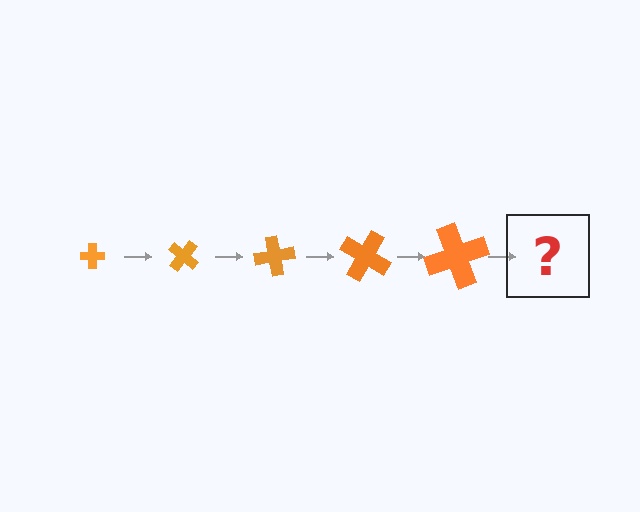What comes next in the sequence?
The next element should be a cross, larger than the previous one and rotated 200 degrees from the start.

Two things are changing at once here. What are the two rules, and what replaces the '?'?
The two rules are that the cross grows larger each step and it rotates 40 degrees each step. The '?' should be a cross, larger than the previous one and rotated 200 degrees from the start.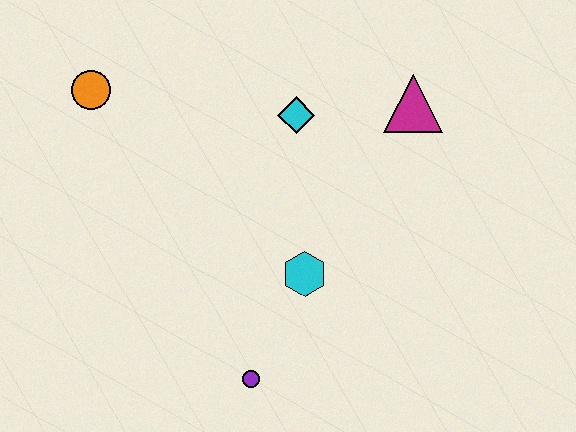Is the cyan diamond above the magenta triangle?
No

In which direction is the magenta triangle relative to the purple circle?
The magenta triangle is above the purple circle.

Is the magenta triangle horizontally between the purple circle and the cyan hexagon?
No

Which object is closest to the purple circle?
The cyan hexagon is closest to the purple circle.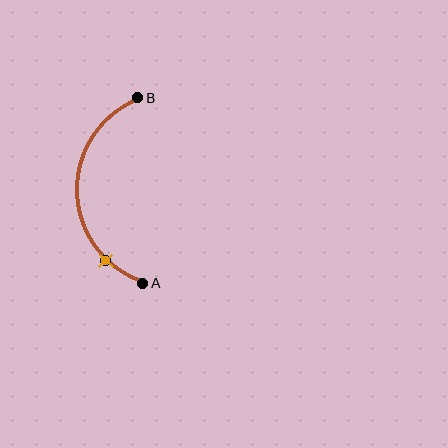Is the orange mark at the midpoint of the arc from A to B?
No. The orange mark lies on the arc but is closer to endpoint A. The arc midpoint would be at the point on the curve equidistant along the arc from both A and B.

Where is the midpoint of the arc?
The arc midpoint is the point on the curve farthest from the straight line joining A and B. It sits to the left of that line.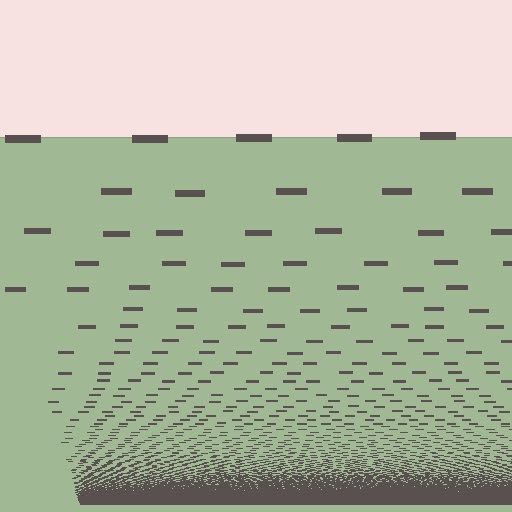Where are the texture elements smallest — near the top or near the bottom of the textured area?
Near the bottom.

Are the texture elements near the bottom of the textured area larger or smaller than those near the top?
Smaller. The gradient is inverted — elements near the bottom are smaller and denser.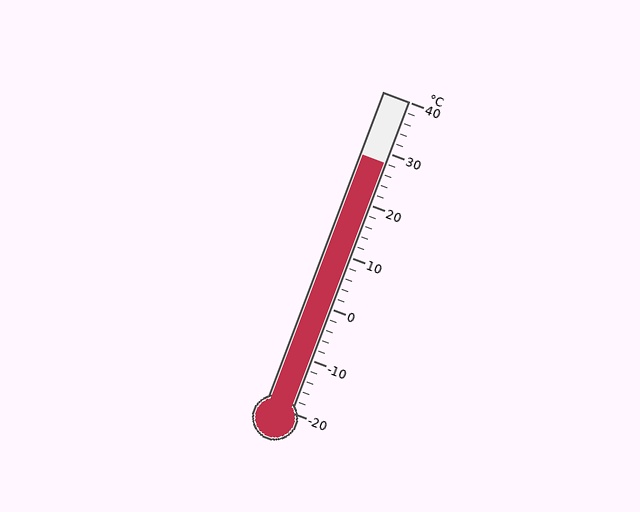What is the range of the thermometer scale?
The thermometer scale ranges from -20°C to 40°C.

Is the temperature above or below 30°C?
The temperature is below 30°C.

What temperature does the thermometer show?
The thermometer shows approximately 28°C.